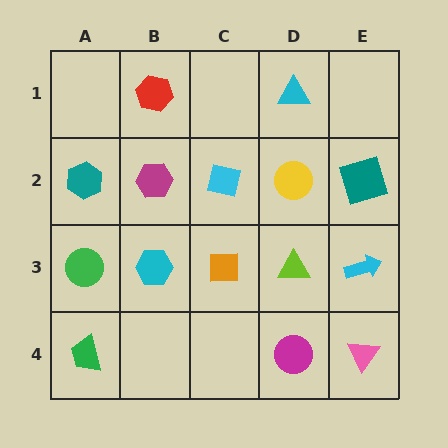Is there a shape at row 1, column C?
No, that cell is empty.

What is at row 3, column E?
A cyan arrow.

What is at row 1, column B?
A red hexagon.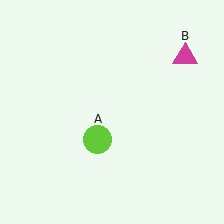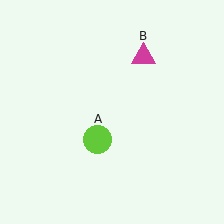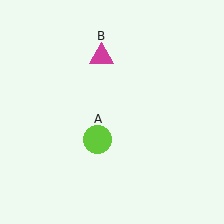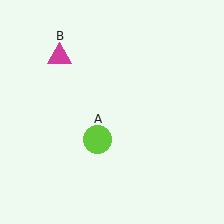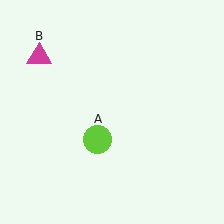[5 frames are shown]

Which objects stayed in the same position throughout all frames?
Lime circle (object A) remained stationary.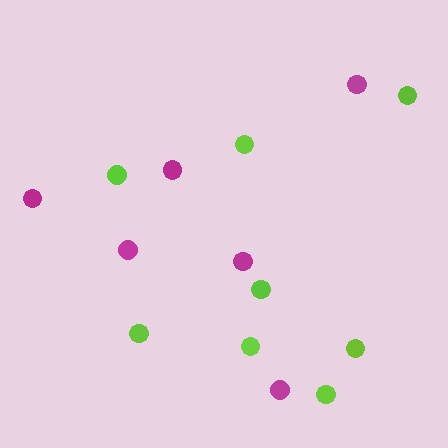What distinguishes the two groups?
There are 2 groups: one group of lime circles (8) and one group of magenta circles (6).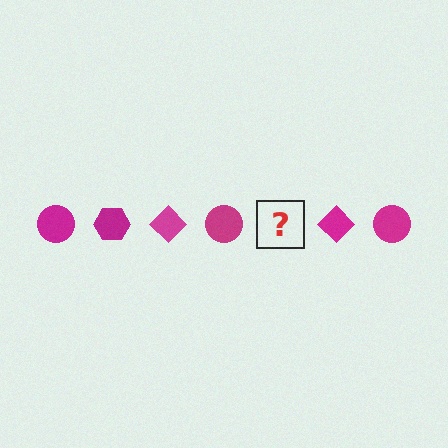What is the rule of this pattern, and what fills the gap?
The rule is that the pattern cycles through circle, hexagon, diamond shapes in magenta. The gap should be filled with a magenta hexagon.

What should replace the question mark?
The question mark should be replaced with a magenta hexagon.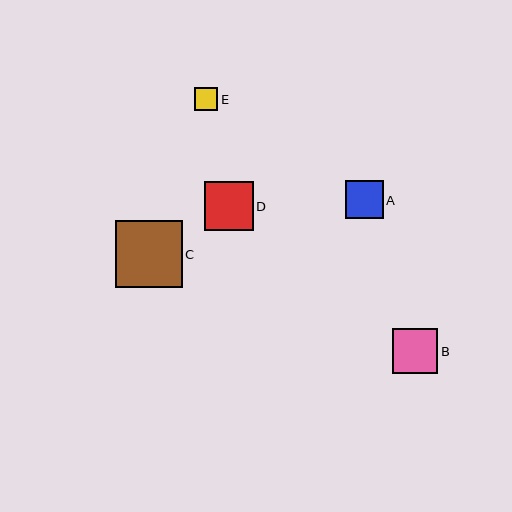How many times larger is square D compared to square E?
Square D is approximately 2.1 times the size of square E.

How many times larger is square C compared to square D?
Square C is approximately 1.4 times the size of square D.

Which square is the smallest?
Square E is the smallest with a size of approximately 24 pixels.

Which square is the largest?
Square C is the largest with a size of approximately 67 pixels.